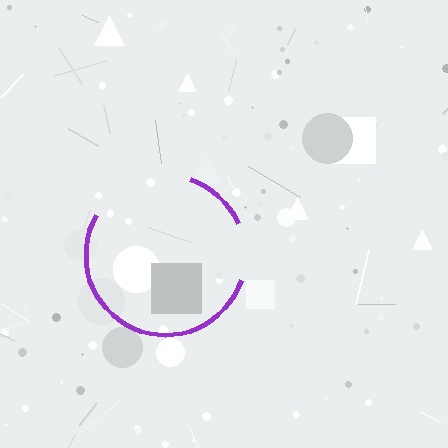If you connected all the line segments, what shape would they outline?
They would outline a circle.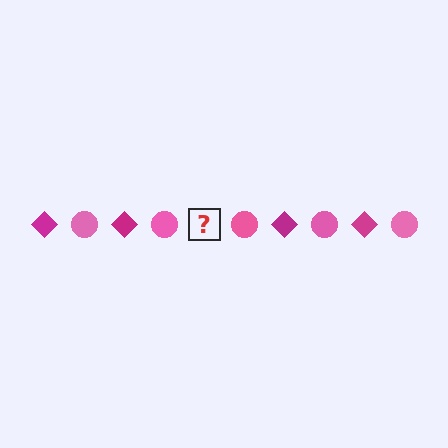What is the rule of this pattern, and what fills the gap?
The rule is that the pattern alternates between magenta diamond and pink circle. The gap should be filled with a magenta diamond.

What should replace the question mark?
The question mark should be replaced with a magenta diamond.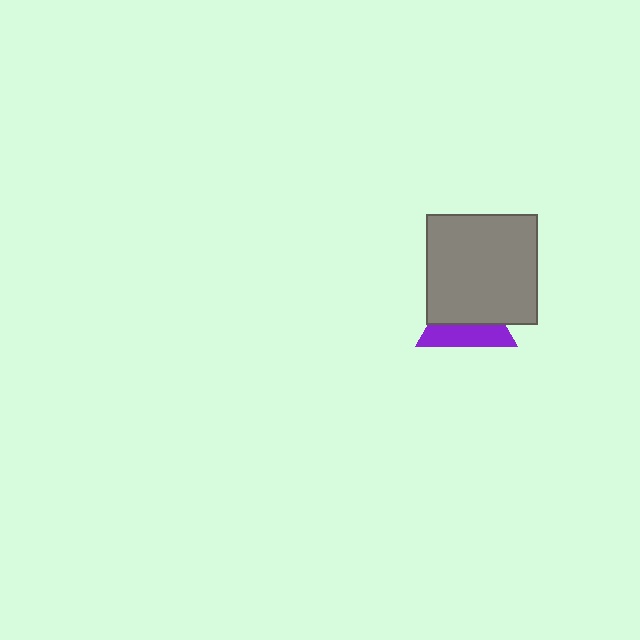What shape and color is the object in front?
The object in front is a gray square.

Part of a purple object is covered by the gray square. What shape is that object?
It is a triangle.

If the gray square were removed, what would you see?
You would see the complete purple triangle.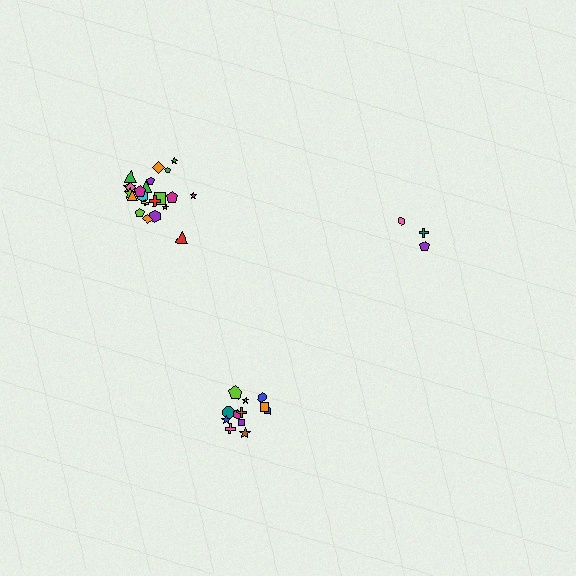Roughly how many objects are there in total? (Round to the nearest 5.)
Roughly 35 objects in total.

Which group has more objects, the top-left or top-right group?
The top-left group.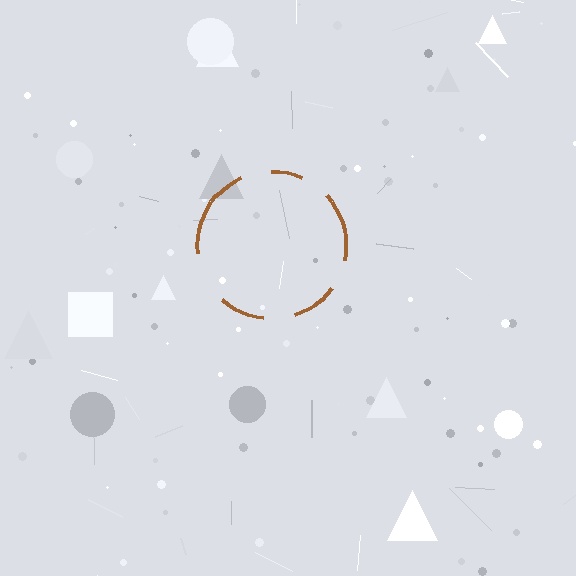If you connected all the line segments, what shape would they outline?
They would outline a circle.